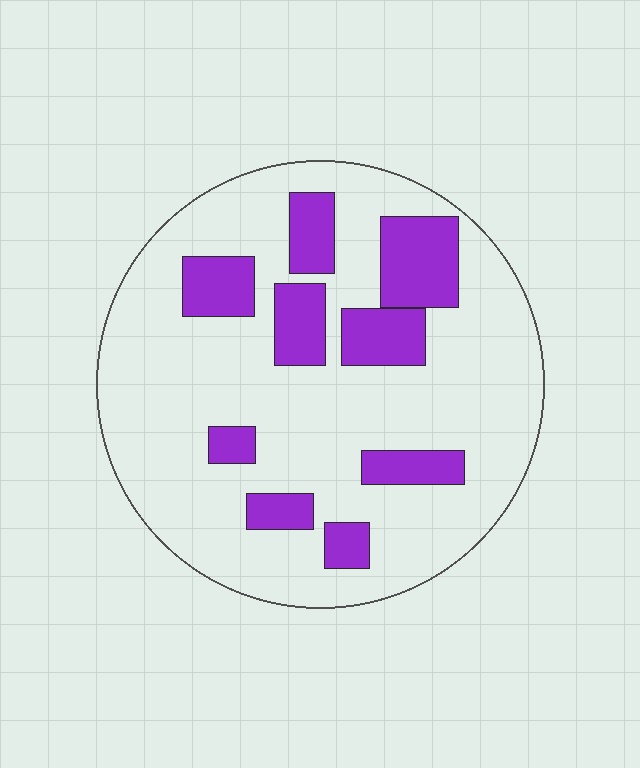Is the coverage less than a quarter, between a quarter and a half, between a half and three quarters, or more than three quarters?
Less than a quarter.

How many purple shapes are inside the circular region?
9.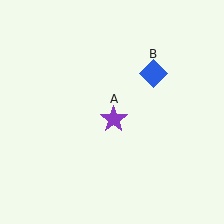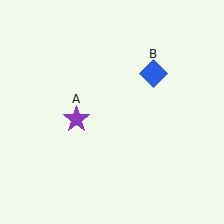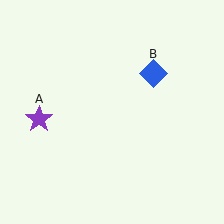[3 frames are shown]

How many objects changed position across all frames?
1 object changed position: purple star (object A).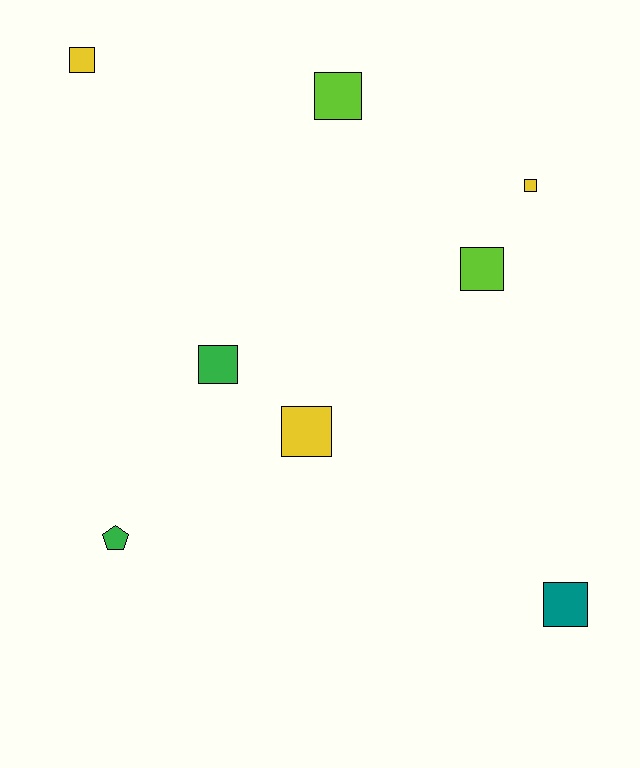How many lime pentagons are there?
There are no lime pentagons.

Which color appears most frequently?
Yellow, with 3 objects.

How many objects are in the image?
There are 8 objects.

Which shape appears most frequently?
Square, with 7 objects.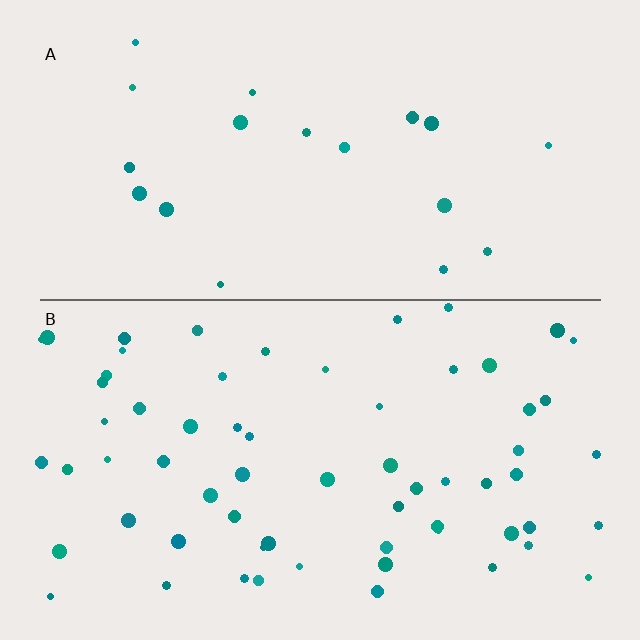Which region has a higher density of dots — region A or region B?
B (the bottom).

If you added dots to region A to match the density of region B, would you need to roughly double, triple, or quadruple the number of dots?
Approximately triple.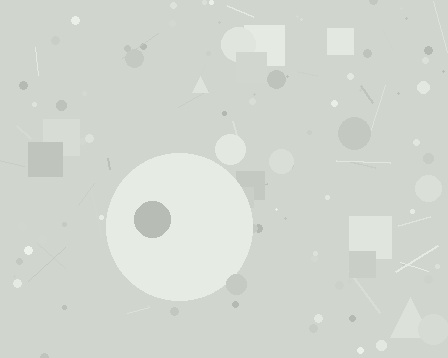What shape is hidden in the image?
A circle is hidden in the image.